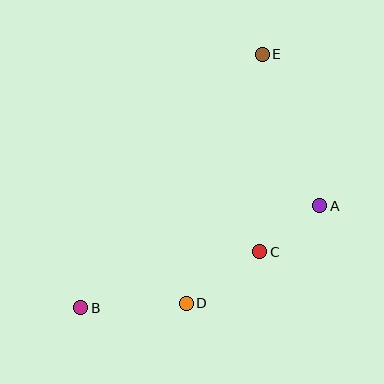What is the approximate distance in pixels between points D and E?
The distance between D and E is approximately 260 pixels.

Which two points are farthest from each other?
Points B and E are farthest from each other.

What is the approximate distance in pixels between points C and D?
The distance between C and D is approximately 90 pixels.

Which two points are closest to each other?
Points A and C are closest to each other.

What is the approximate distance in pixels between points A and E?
The distance between A and E is approximately 162 pixels.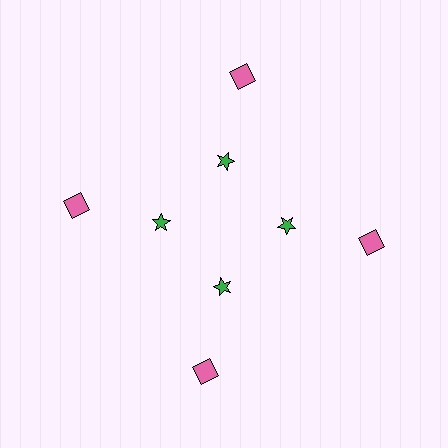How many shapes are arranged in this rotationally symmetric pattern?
There are 8 shapes, arranged in 4 groups of 2.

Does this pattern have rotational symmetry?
Yes, this pattern has 4-fold rotational symmetry. It looks the same after rotating 90 degrees around the center.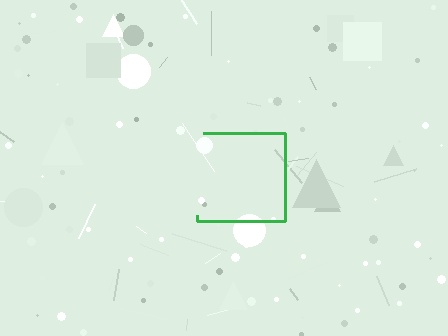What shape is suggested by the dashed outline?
The dashed outline suggests a square.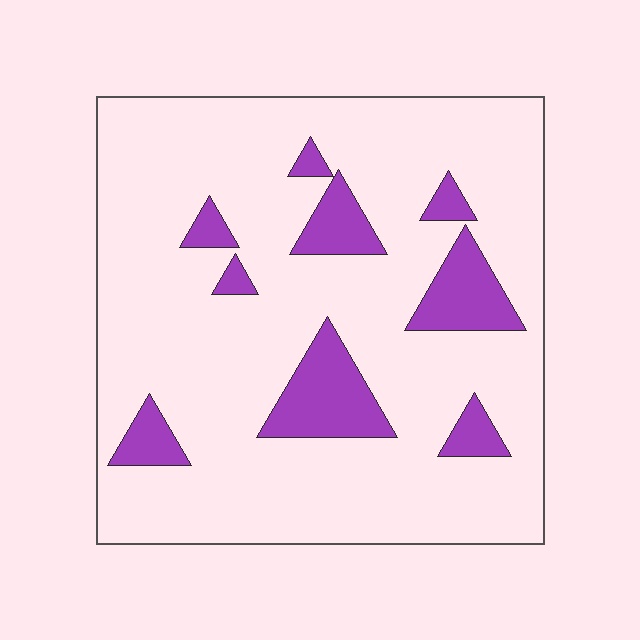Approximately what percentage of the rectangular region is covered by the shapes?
Approximately 15%.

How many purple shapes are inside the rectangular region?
9.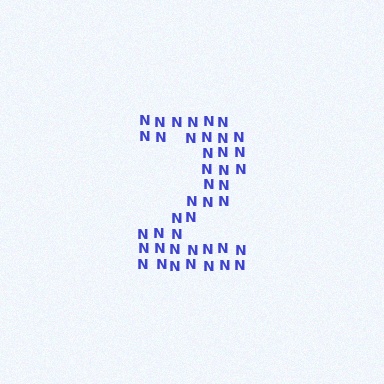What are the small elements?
The small elements are letter N's.